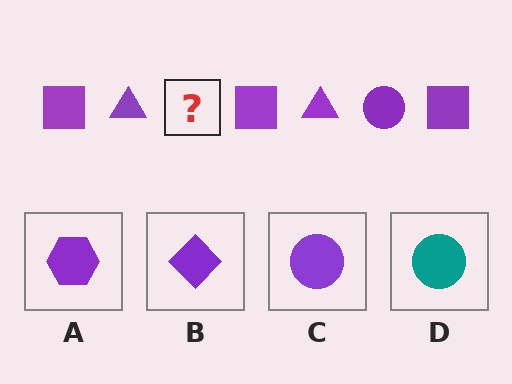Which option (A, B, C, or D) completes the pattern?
C.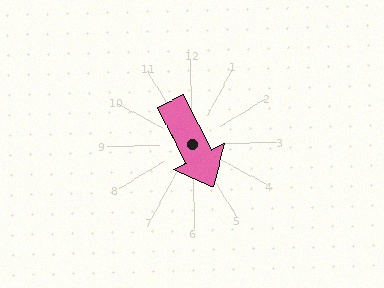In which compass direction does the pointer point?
Southeast.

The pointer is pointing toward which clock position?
Roughly 5 o'clock.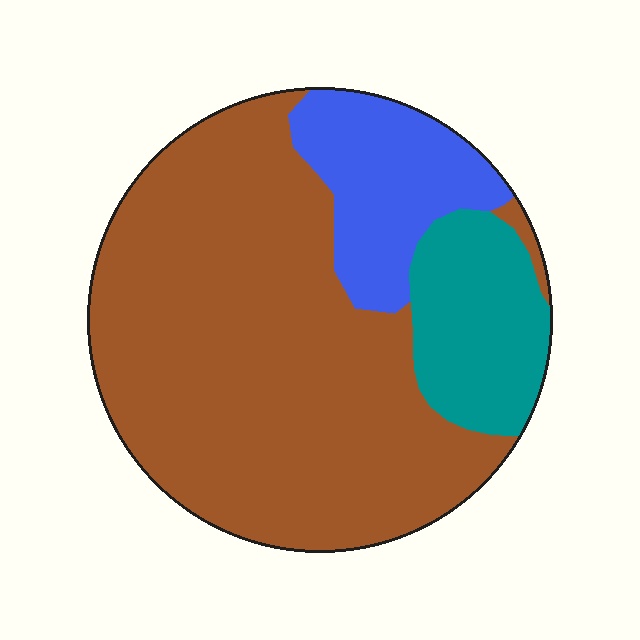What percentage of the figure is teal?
Teal covers roughly 15% of the figure.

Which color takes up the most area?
Brown, at roughly 70%.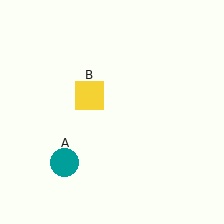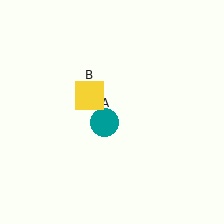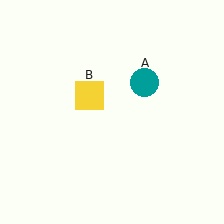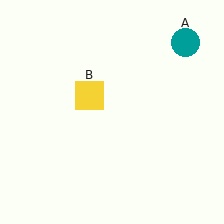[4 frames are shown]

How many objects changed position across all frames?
1 object changed position: teal circle (object A).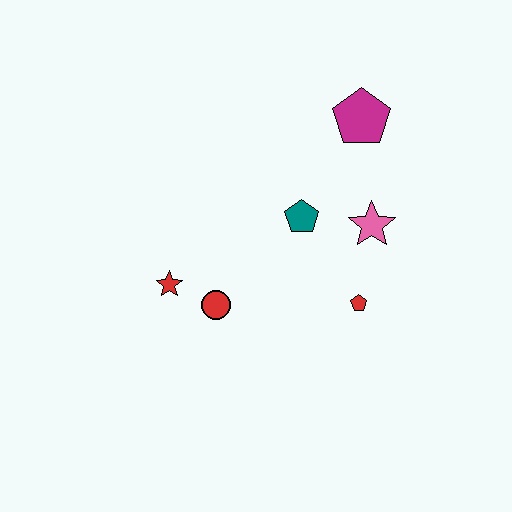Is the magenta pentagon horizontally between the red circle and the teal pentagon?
No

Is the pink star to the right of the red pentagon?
Yes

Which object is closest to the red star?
The red circle is closest to the red star.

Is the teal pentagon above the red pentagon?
Yes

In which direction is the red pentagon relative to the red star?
The red pentagon is to the right of the red star.